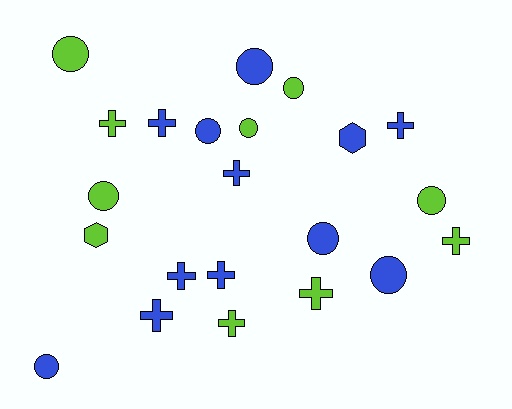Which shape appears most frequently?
Circle, with 10 objects.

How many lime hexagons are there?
There is 1 lime hexagon.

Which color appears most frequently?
Blue, with 12 objects.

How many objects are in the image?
There are 22 objects.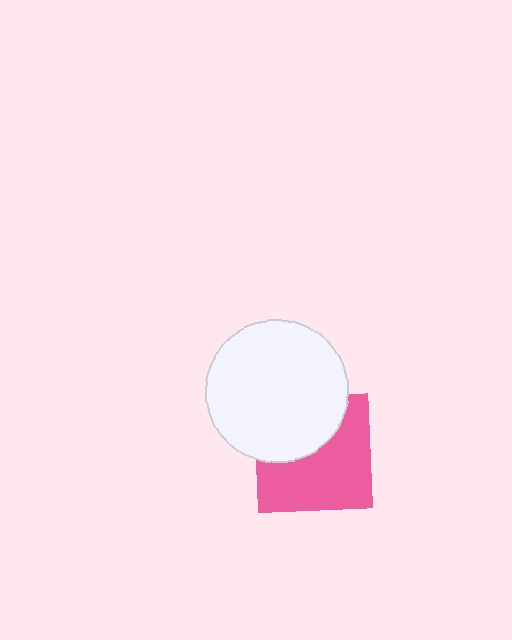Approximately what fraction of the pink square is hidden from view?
Roughly 39% of the pink square is hidden behind the white circle.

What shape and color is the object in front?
The object in front is a white circle.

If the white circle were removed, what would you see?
You would see the complete pink square.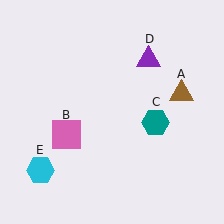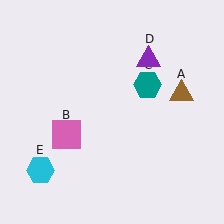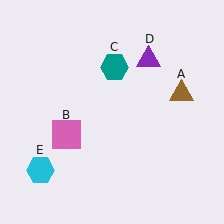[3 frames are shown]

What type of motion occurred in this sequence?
The teal hexagon (object C) rotated counterclockwise around the center of the scene.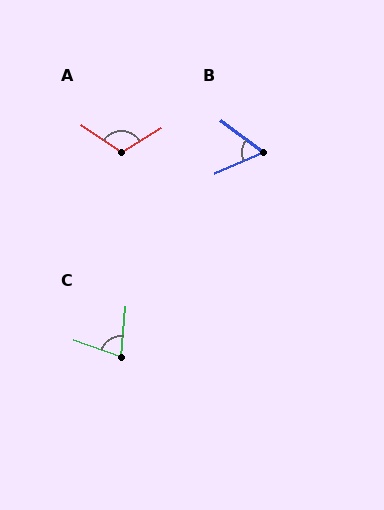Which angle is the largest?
A, at approximately 114 degrees.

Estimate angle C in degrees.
Approximately 75 degrees.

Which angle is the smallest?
B, at approximately 60 degrees.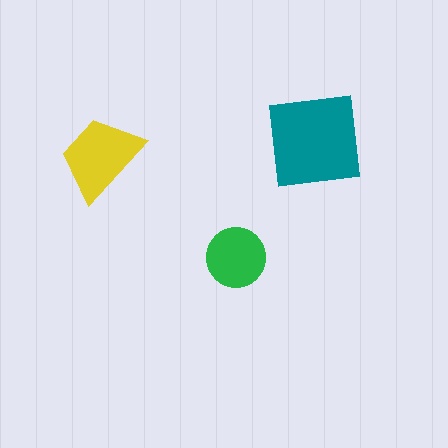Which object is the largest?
The teal square.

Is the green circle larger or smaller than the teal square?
Smaller.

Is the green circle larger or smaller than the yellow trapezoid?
Smaller.